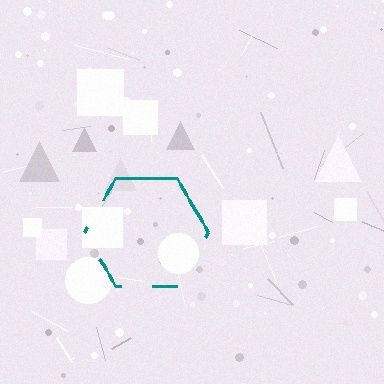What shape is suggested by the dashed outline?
The dashed outline suggests a hexagon.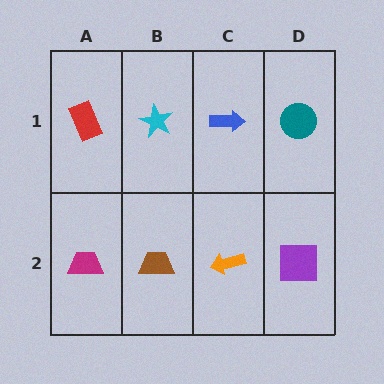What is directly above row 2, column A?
A red rectangle.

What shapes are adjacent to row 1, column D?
A purple square (row 2, column D), a blue arrow (row 1, column C).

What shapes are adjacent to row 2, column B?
A cyan star (row 1, column B), a magenta trapezoid (row 2, column A), an orange arrow (row 2, column C).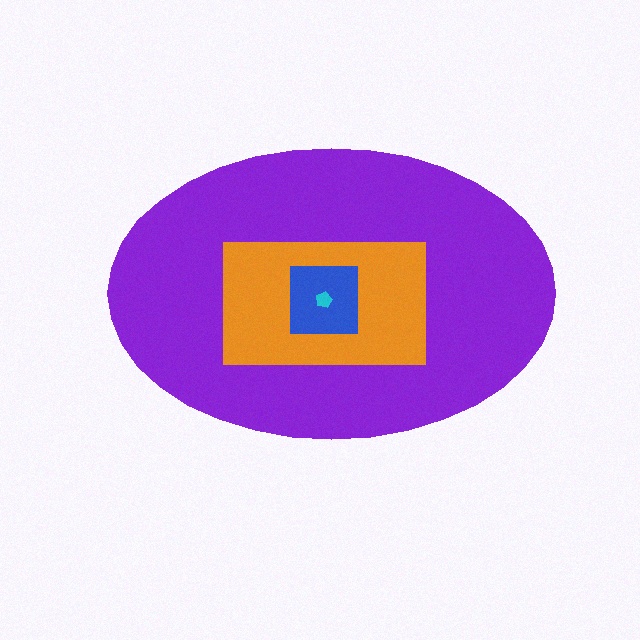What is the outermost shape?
The purple ellipse.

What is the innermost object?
The cyan pentagon.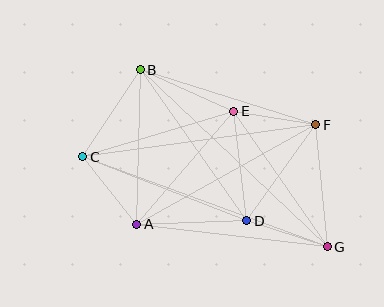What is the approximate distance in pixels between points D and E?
The distance between D and E is approximately 110 pixels.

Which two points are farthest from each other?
Points C and G are farthest from each other.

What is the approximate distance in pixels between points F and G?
The distance between F and G is approximately 123 pixels.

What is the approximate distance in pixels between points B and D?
The distance between B and D is approximately 185 pixels.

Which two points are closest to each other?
Points E and F are closest to each other.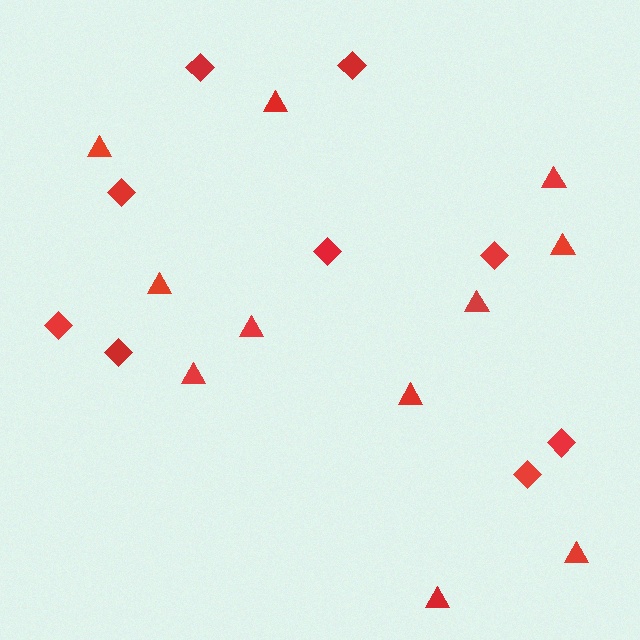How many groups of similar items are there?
There are 2 groups: one group of triangles (11) and one group of diamonds (9).